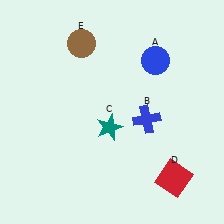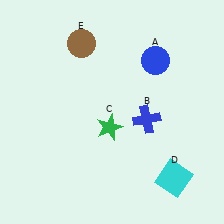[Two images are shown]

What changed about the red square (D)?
In Image 1, D is red. In Image 2, it changed to cyan.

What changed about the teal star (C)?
In Image 1, C is teal. In Image 2, it changed to green.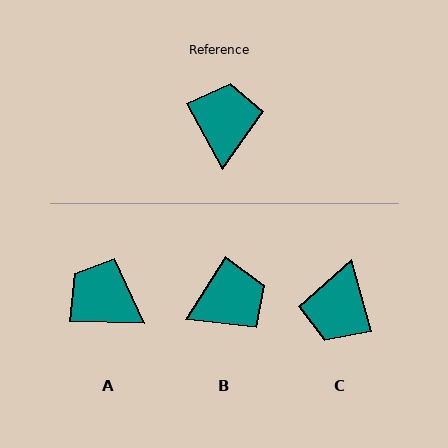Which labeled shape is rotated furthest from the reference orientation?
C, about 166 degrees away.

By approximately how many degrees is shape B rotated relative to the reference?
Approximately 61 degrees clockwise.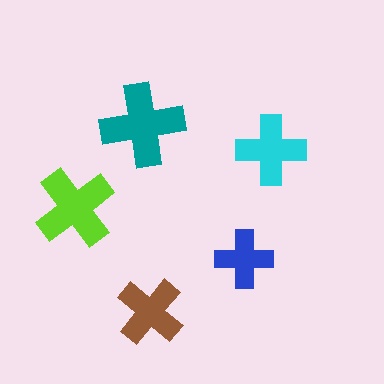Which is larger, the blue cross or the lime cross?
The lime one.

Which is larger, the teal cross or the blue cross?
The teal one.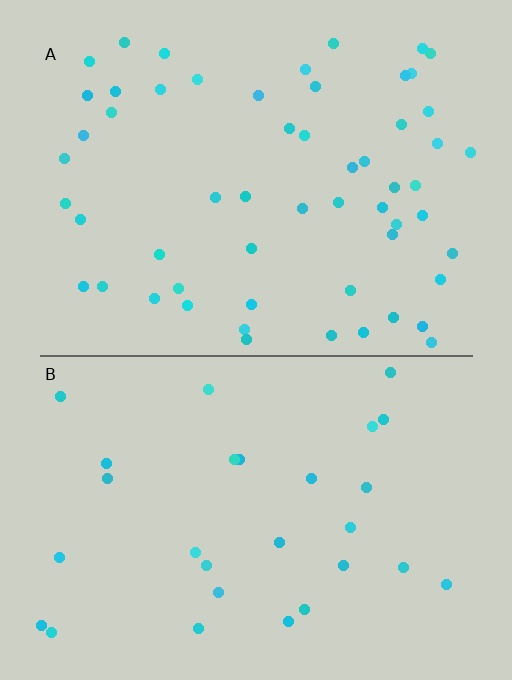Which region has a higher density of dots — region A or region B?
A (the top).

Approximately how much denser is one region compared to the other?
Approximately 2.0× — region A over region B.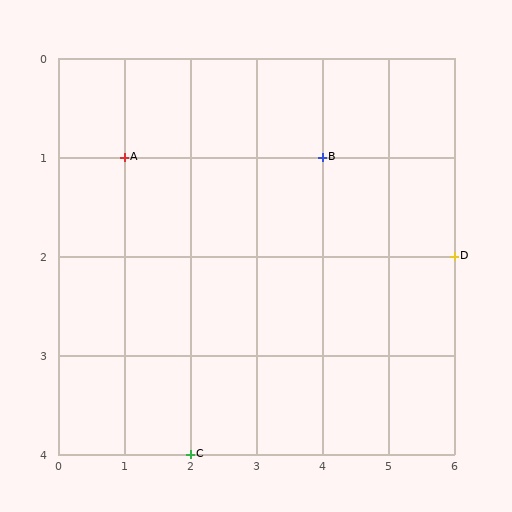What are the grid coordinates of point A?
Point A is at grid coordinates (1, 1).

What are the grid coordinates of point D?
Point D is at grid coordinates (6, 2).